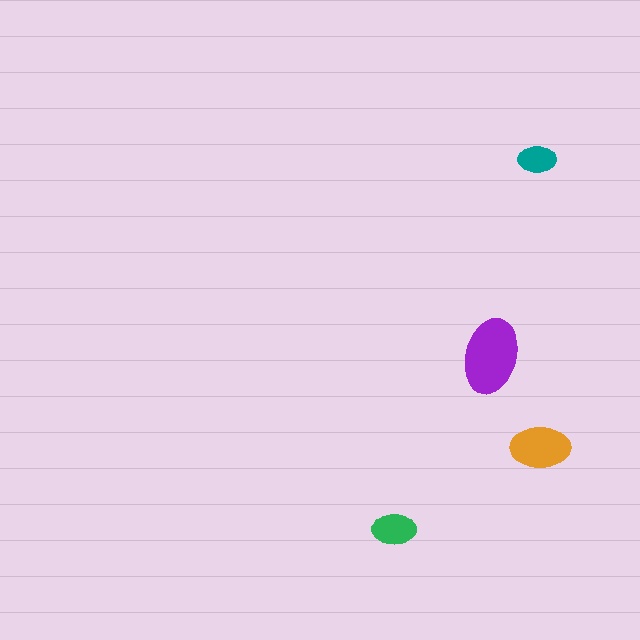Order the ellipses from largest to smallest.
the purple one, the orange one, the green one, the teal one.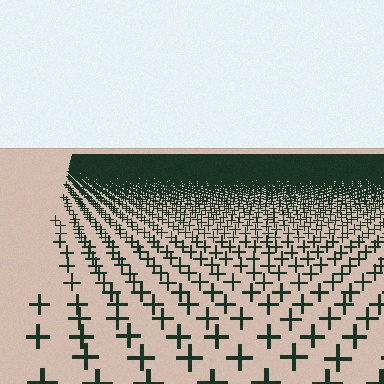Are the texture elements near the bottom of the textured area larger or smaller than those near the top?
Larger. Near the bottom, elements are closer to the viewer and appear at a bigger on-screen size.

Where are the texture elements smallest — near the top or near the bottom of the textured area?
Near the top.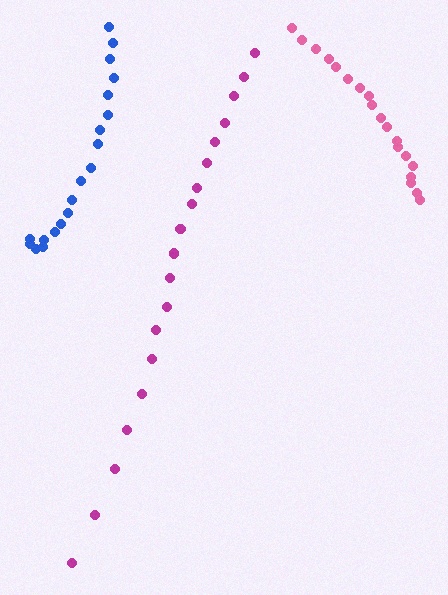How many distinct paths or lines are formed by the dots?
There are 3 distinct paths.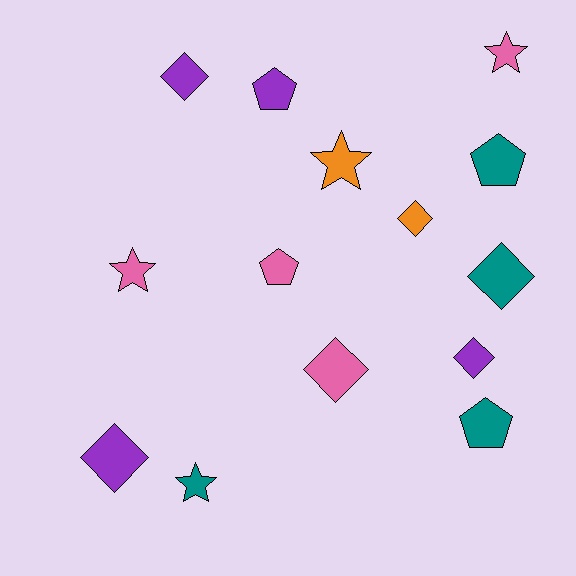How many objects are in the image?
There are 14 objects.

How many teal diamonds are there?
There is 1 teal diamond.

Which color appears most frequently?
Teal, with 4 objects.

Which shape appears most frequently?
Diamond, with 6 objects.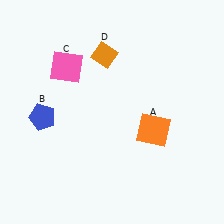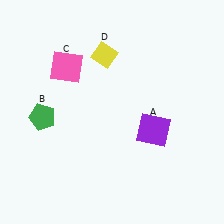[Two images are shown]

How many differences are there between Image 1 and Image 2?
There are 3 differences between the two images.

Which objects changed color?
A changed from orange to purple. B changed from blue to green. D changed from orange to yellow.